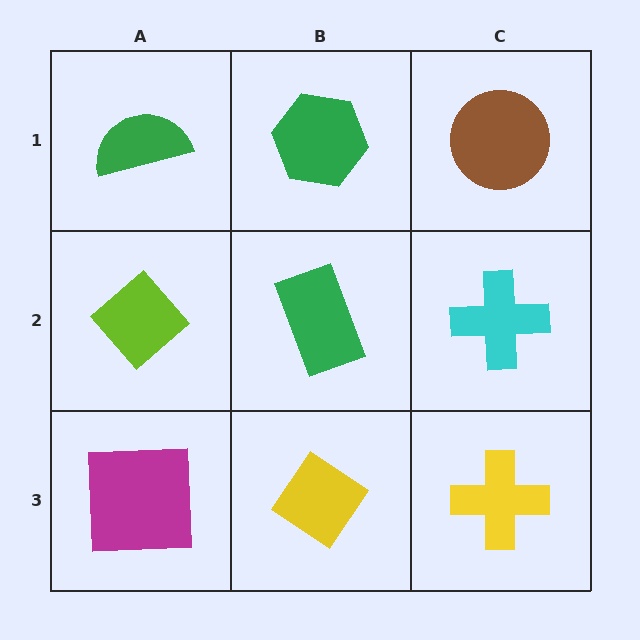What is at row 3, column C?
A yellow cross.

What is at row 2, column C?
A cyan cross.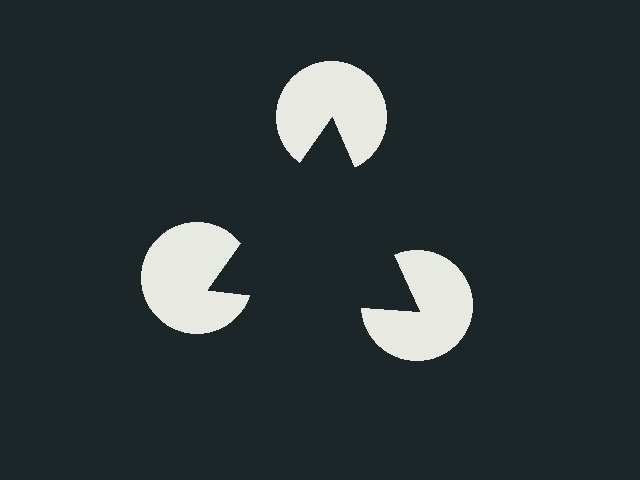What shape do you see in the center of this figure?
An illusory triangle — its edges are inferred from the aligned wedge cuts in the pac-man discs, not physically drawn.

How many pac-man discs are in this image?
There are 3 — one at each vertex of the illusory triangle.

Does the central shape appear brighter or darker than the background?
It typically appears slightly darker than the background, even though no actual brightness change is drawn.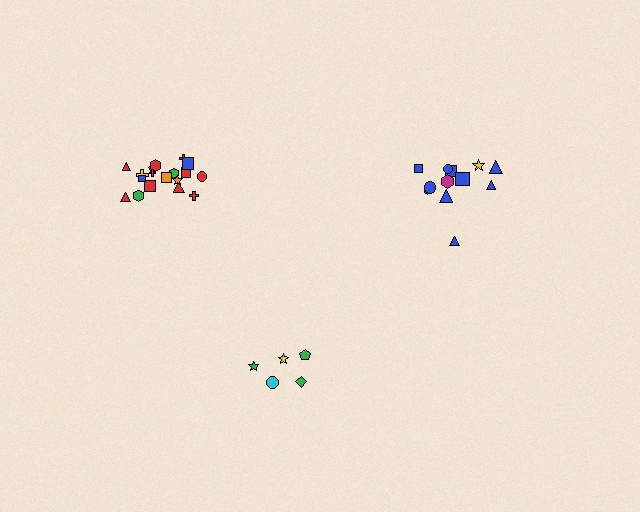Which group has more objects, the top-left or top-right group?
The top-left group.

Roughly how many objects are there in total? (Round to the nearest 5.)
Roughly 35 objects in total.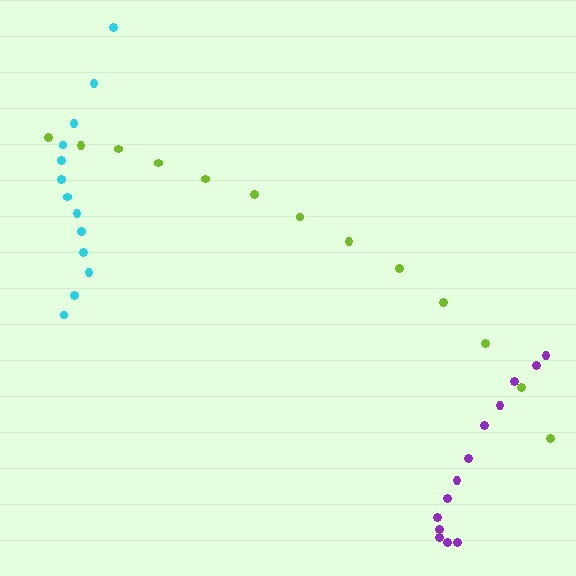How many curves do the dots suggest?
There are 3 distinct paths.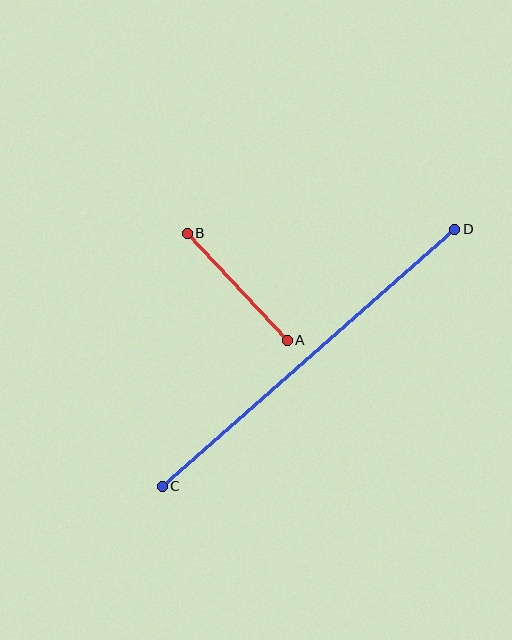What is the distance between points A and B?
The distance is approximately 146 pixels.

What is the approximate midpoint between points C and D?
The midpoint is at approximately (308, 358) pixels.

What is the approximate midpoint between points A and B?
The midpoint is at approximately (237, 287) pixels.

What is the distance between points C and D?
The distance is approximately 389 pixels.